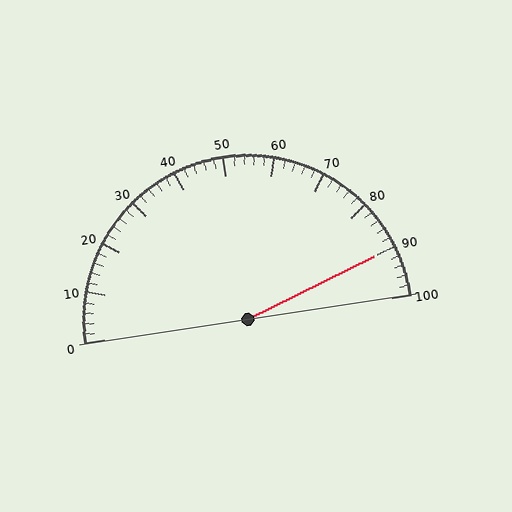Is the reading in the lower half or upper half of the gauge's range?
The reading is in the upper half of the range (0 to 100).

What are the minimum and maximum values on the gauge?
The gauge ranges from 0 to 100.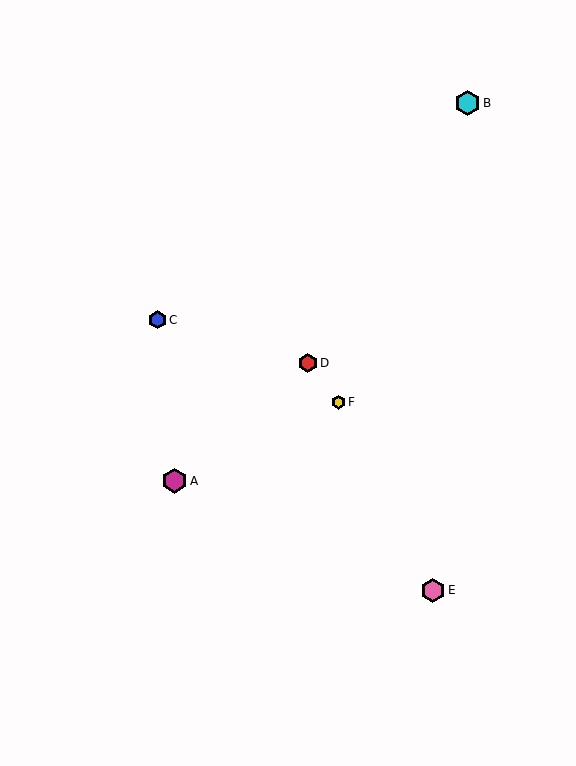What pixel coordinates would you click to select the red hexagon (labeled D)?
Click at (308, 363) to select the red hexagon D.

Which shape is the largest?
The cyan hexagon (labeled B) is the largest.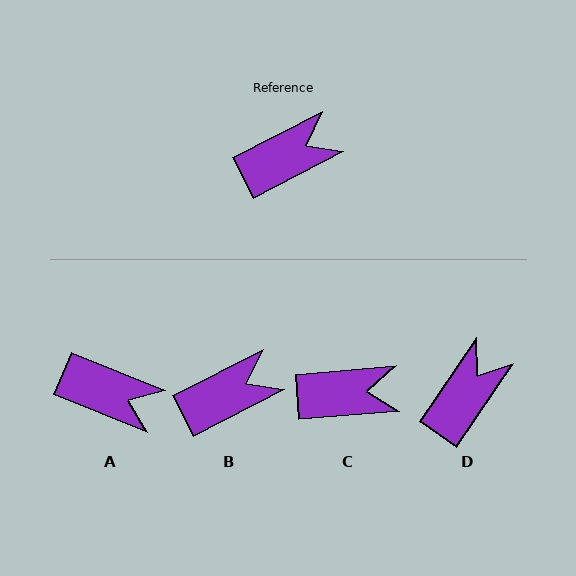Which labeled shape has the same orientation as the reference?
B.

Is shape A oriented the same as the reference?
No, it is off by about 49 degrees.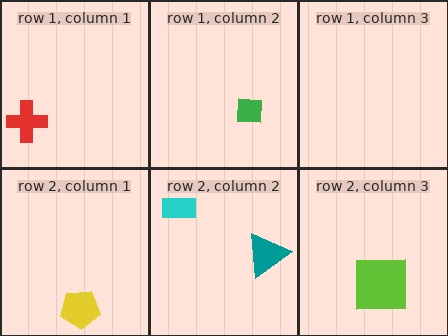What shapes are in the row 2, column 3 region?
The lime square.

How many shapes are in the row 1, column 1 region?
1.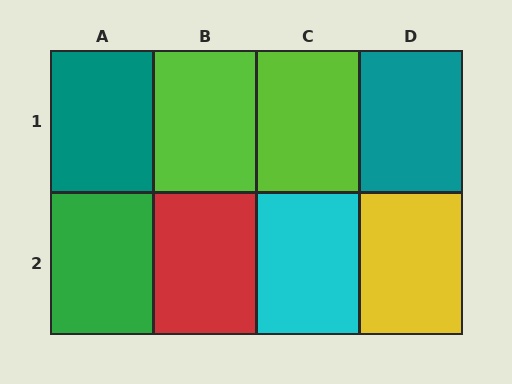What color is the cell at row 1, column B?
Lime.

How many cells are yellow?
1 cell is yellow.